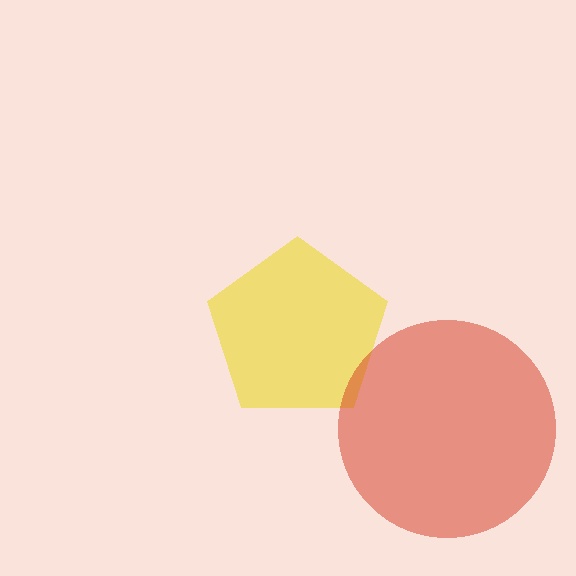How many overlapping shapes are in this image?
There are 2 overlapping shapes in the image.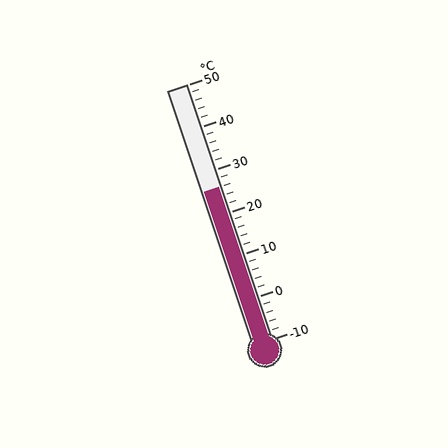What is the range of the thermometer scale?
The thermometer scale ranges from -10°C to 50°C.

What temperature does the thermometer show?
The thermometer shows approximately 26°C.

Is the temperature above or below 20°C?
The temperature is above 20°C.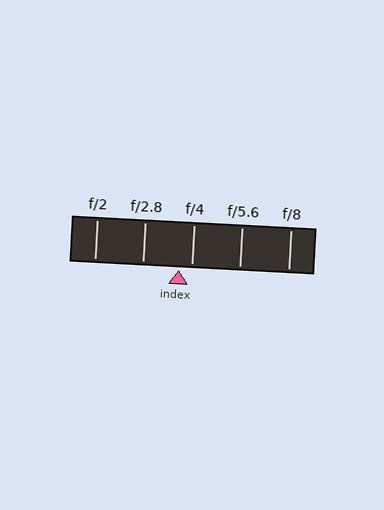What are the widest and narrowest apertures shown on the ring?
The widest aperture shown is f/2 and the narrowest is f/8.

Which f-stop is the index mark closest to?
The index mark is closest to f/4.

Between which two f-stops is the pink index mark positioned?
The index mark is between f/2.8 and f/4.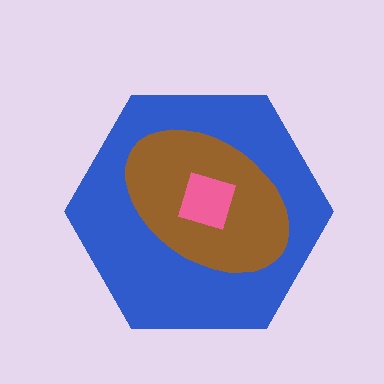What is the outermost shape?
The blue hexagon.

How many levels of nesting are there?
3.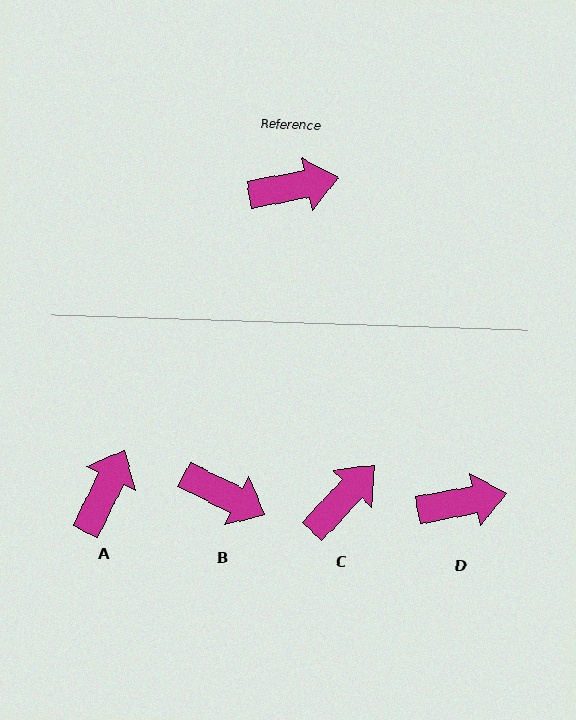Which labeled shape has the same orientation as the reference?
D.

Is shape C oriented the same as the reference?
No, it is off by about 36 degrees.